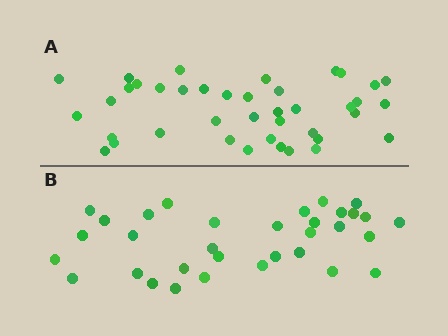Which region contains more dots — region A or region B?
Region A (the top region) has more dots.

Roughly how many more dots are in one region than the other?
Region A has roughly 8 or so more dots than region B.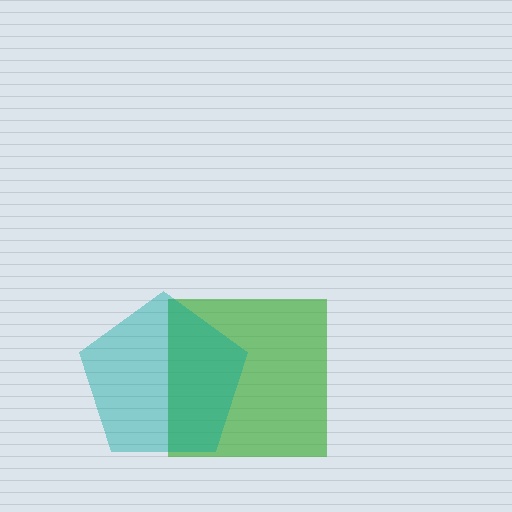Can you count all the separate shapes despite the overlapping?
Yes, there are 2 separate shapes.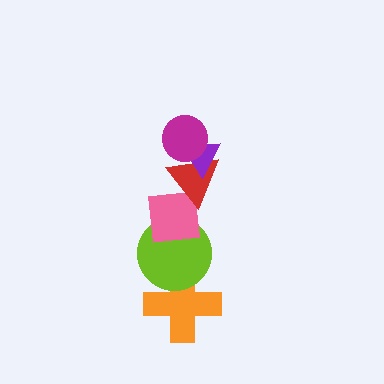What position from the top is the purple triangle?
The purple triangle is 2nd from the top.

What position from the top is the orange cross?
The orange cross is 6th from the top.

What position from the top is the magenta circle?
The magenta circle is 1st from the top.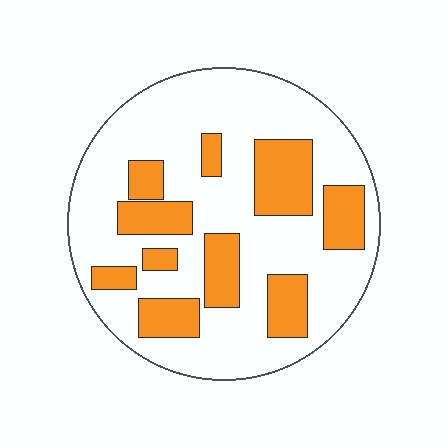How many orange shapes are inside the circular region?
10.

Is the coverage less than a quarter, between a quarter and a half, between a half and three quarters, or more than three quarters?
Between a quarter and a half.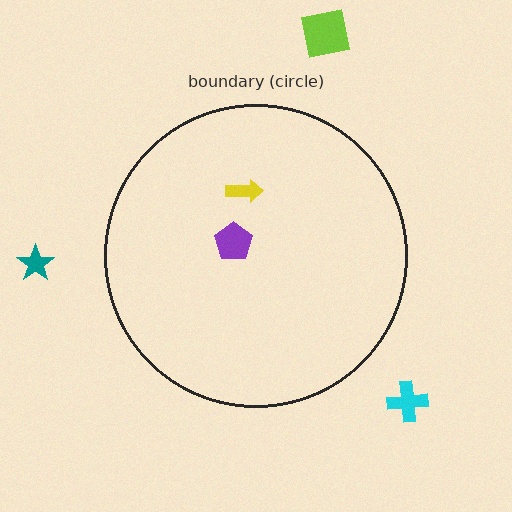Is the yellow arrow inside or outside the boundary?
Inside.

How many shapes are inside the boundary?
2 inside, 3 outside.